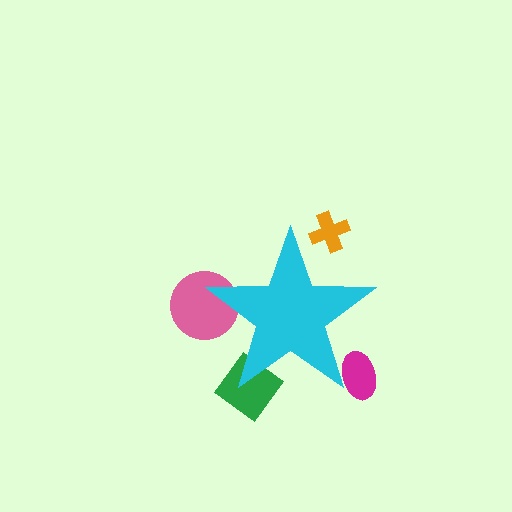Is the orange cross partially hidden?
Yes, the orange cross is partially hidden behind the cyan star.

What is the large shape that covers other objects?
A cyan star.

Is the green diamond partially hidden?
Yes, the green diamond is partially hidden behind the cyan star.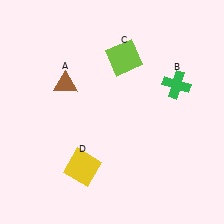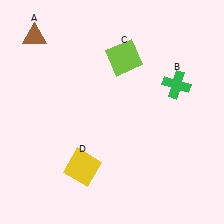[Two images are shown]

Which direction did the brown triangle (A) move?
The brown triangle (A) moved up.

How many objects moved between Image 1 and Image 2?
1 object moved between the two images.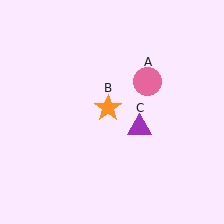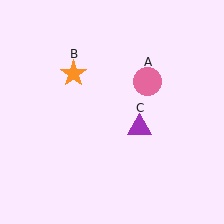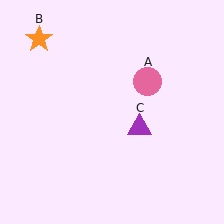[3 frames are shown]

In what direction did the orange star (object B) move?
The orange star (object B) moved up and to the left.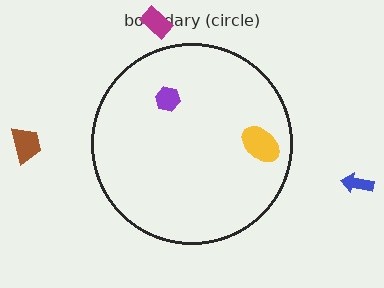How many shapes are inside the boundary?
2 inside, 3 outside.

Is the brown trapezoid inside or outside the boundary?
Outside.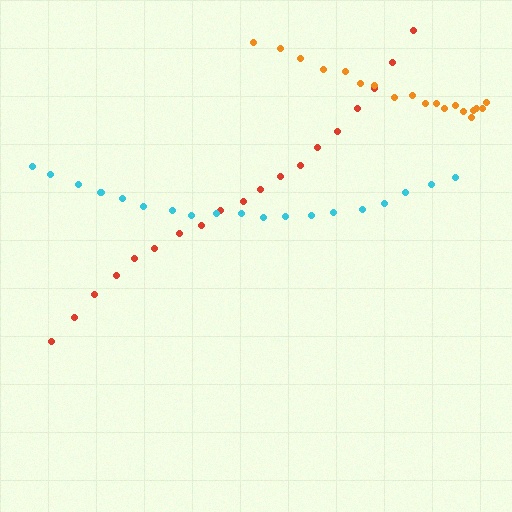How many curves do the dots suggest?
There are 3 distinct paths.